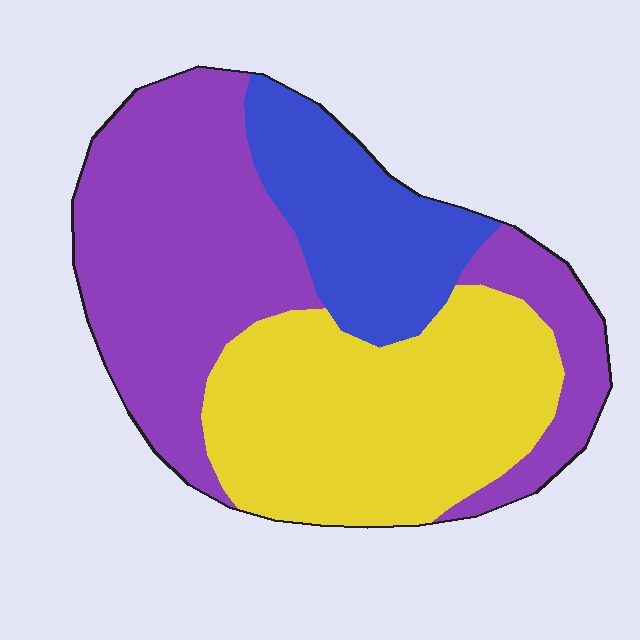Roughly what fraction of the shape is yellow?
Yellow takes up about three eighths (3/8) of the shape.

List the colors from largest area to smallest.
From largest to smallest: purple, yellow, blue.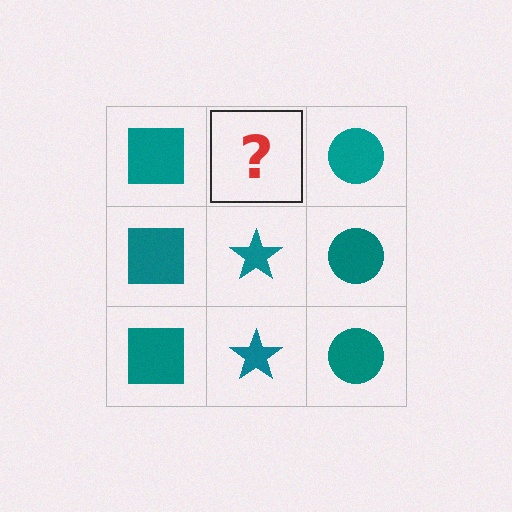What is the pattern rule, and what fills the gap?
The rule is that each column has a consistent shape. The gap should be filled with a teal star.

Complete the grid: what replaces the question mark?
The question mark should be replaced with a teal star.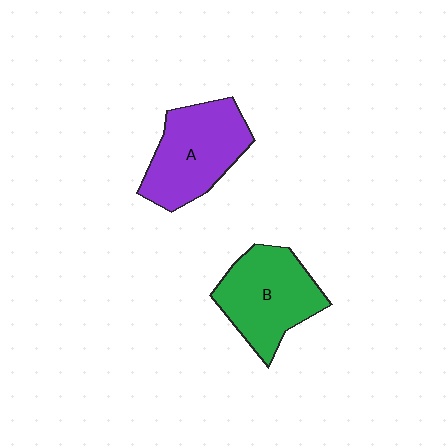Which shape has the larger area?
Shape A (purple).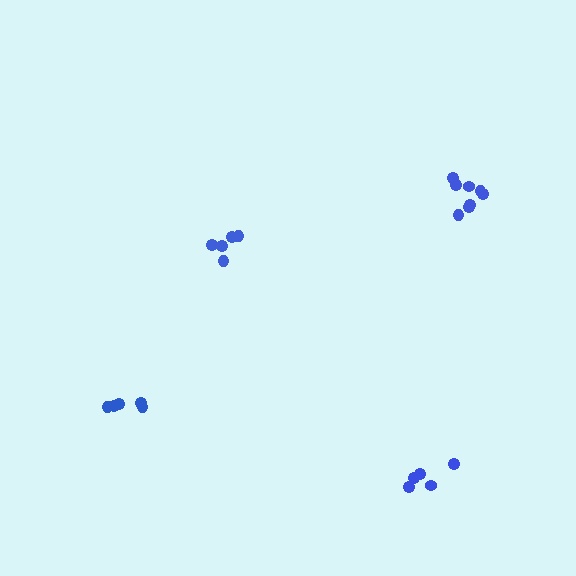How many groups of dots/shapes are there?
There are 4 groups.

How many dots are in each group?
Group 1: 8 dots, Group 2: 5 dots, Group 3: 5 dots, Group 4: 5 dots (23 total).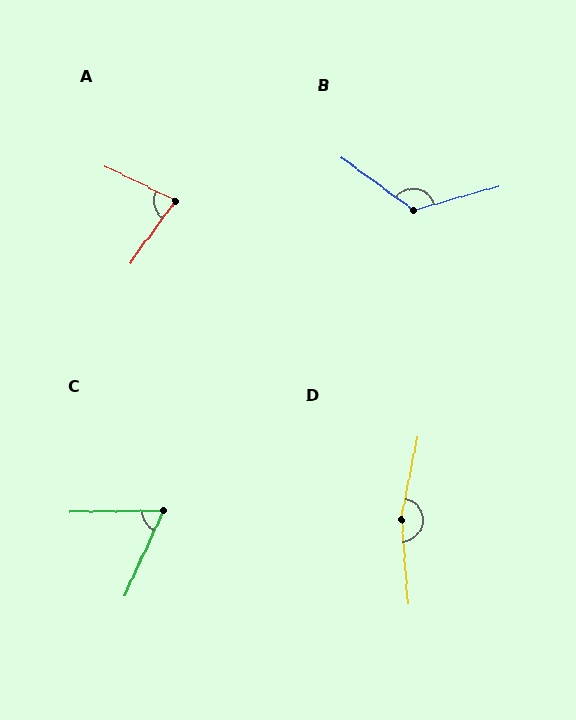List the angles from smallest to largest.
C (64°), A (79°), B (128°), D (164°).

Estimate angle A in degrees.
Approximately 79 degrees.